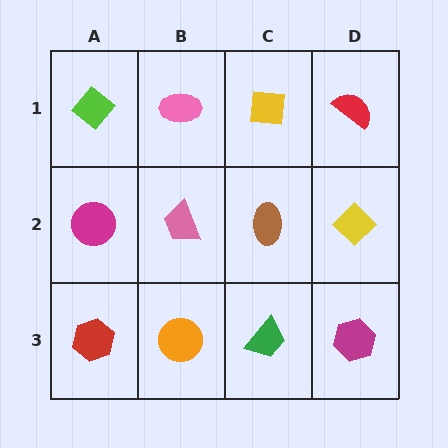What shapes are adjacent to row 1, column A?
A magenta circle (row 2, column A), a pink ellipse (row 1, column B).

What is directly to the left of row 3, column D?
A green trapezoid.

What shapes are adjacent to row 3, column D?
A yellow diamond (row 2, column D), a green trapezoid (row 3, column C).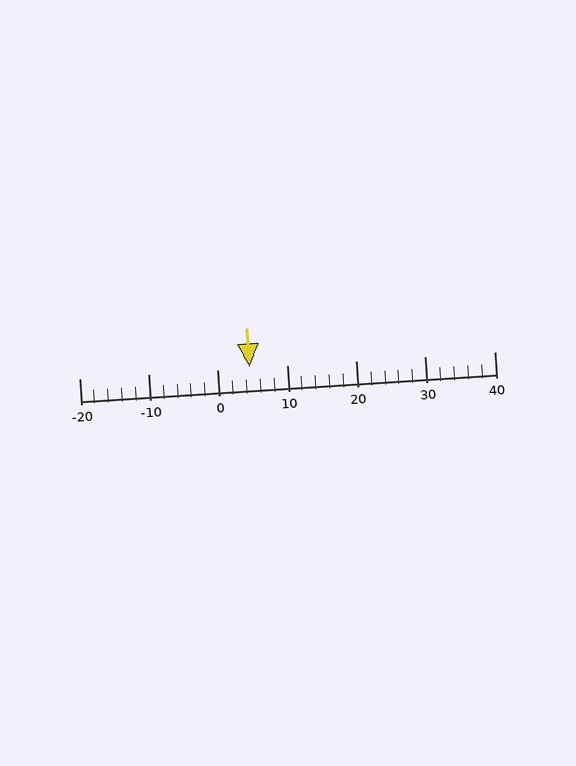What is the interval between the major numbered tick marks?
The major tick marks are spaced 10 units apart.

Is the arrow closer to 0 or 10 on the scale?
The arrow is closer to 0.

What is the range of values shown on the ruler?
The ruler shows values from -20 to 40.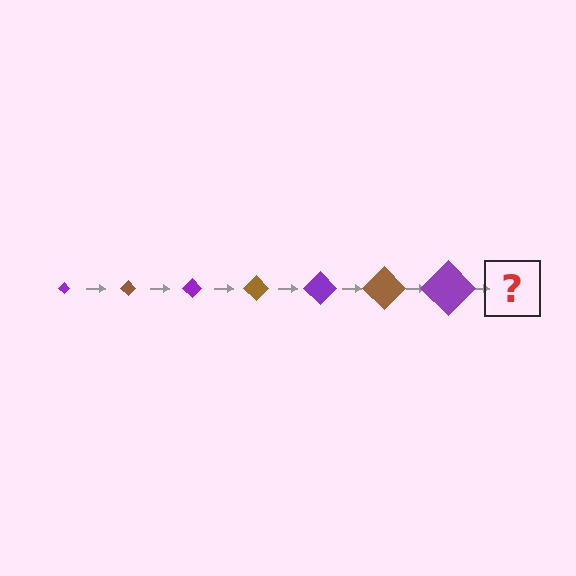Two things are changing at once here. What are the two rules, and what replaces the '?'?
The two rules are that the diamond grows larger each step and the color cycles through purple and brown. The '?' should be a brown diamond, larger than the previous one.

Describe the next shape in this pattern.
It should be a brown diamond, larger than the previous one.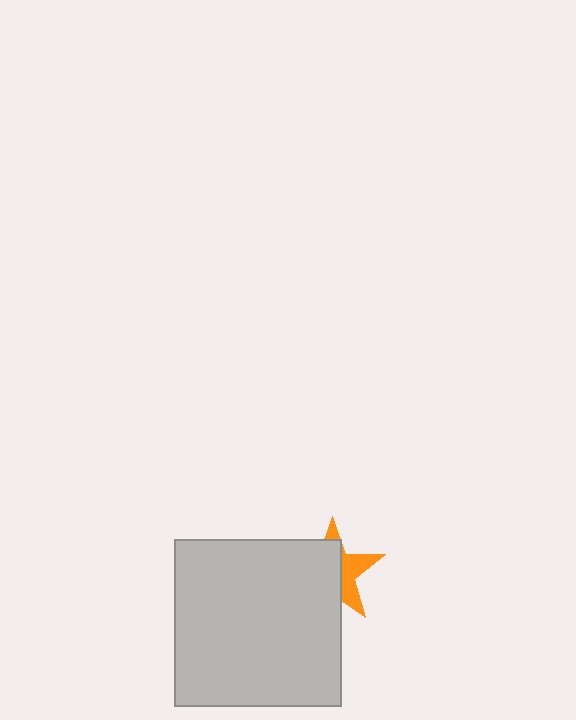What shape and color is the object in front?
The object in front is a light gray square.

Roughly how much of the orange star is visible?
A small part of it is visible (roughly 39%).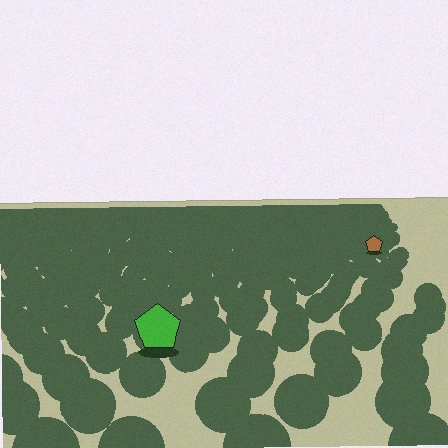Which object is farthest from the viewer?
The brown pentagon is farthest from the viewer. It appears smaller and the ground texture around it is denser.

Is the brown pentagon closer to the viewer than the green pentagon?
No. The green pentagon is closer — you can tell from the texture gradient: the ground texture is coarser near it.